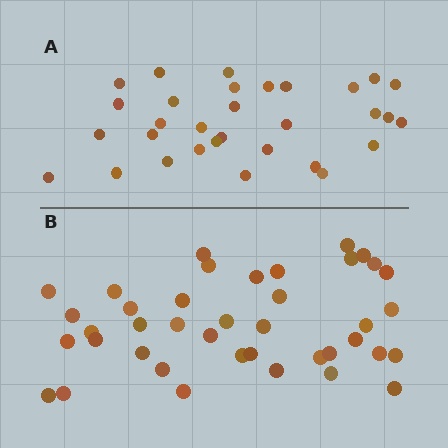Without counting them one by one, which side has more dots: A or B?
Region B (the bottom region) has more dots.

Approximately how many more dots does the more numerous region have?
Region B has roughly 8 or so more dots than region A.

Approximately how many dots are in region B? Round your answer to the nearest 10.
About 40 dots.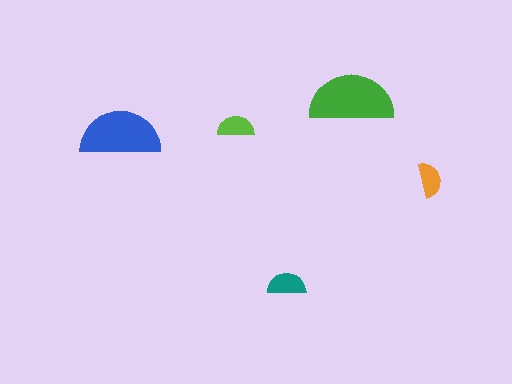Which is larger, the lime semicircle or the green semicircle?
The green one.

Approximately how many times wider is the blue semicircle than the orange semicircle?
About 2.5 times wider.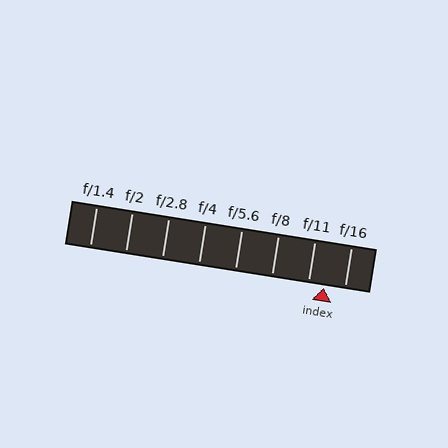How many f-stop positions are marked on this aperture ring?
There are 8 f-stop positions marked.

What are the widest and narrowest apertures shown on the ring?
The widest aperture shown is f/1.4 and the narrowest is f/16.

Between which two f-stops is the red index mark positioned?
The index mark is between f/11 and f/16.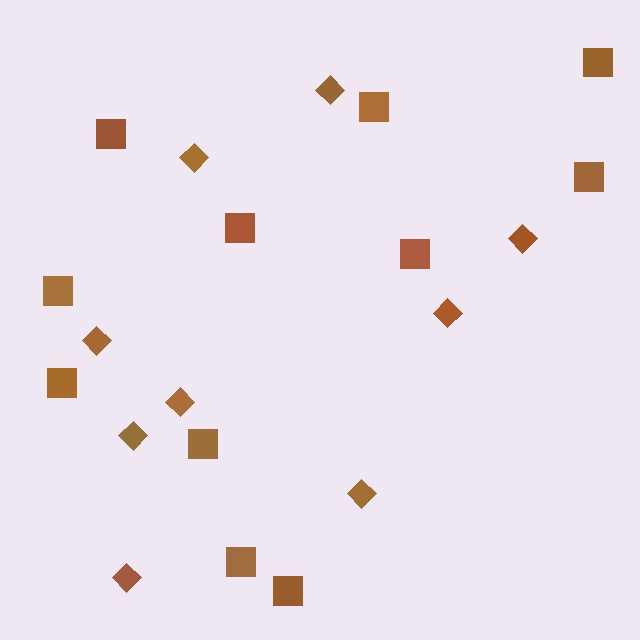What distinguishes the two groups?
There are 2 groups: one group of diamonds (9) and one group of squares (11).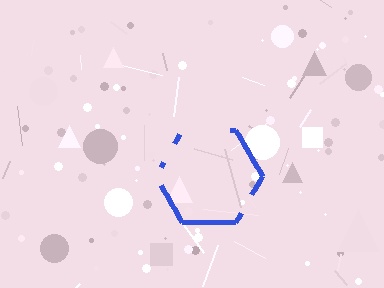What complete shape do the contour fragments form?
The contour fragments form a hexagon.